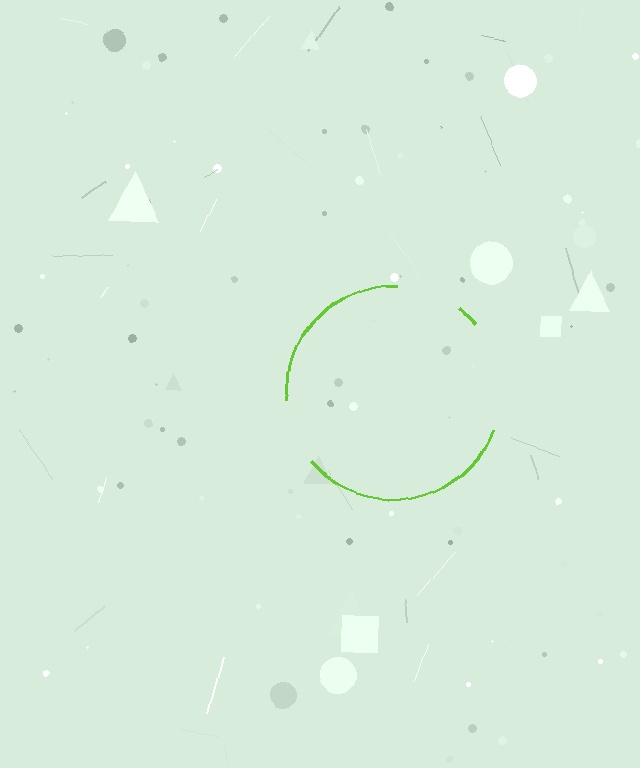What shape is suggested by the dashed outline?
The dashed outline suggests a circle.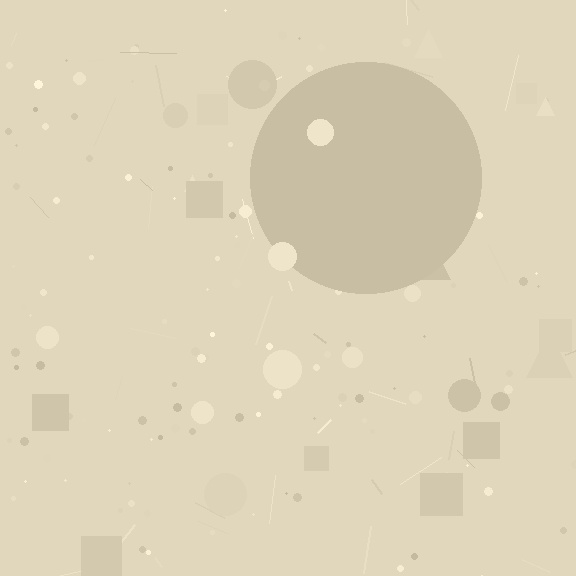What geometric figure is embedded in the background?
A circle is embedded in the background.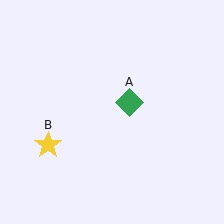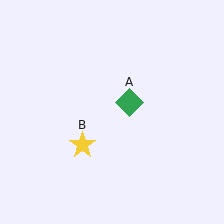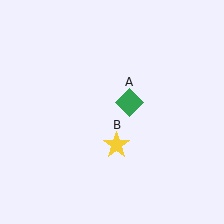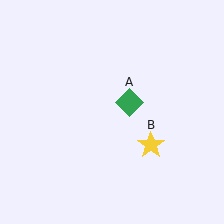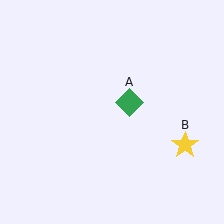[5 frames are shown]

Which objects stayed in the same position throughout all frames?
Green diamond (object A) remained stationary.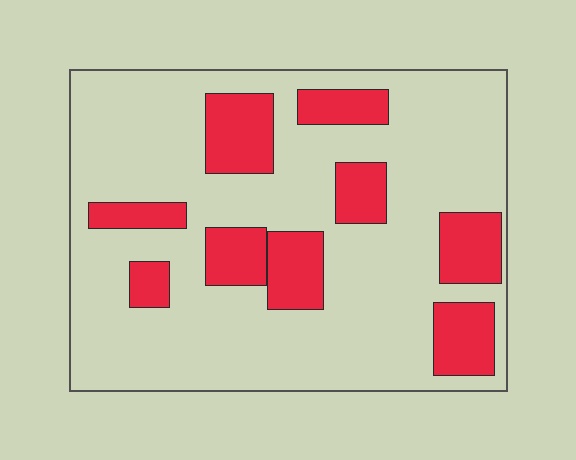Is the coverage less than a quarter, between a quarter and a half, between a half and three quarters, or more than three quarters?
Less than a quarter.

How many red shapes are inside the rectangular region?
9.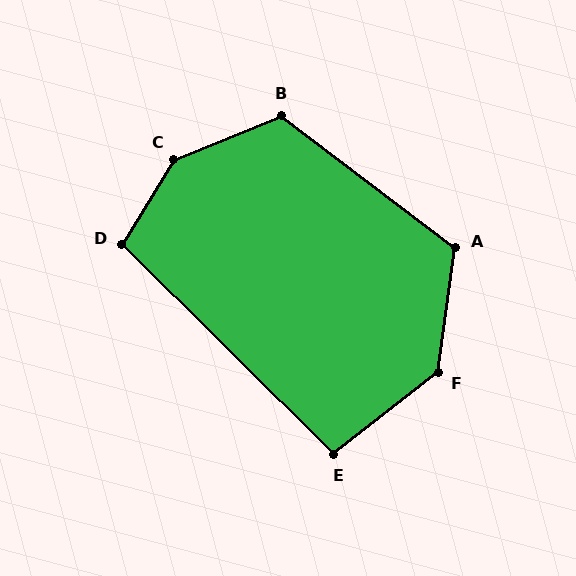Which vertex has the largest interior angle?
C, at approximately 143 degrees.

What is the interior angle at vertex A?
Approximately 119 degrees (obtuse).